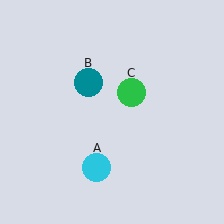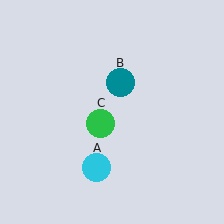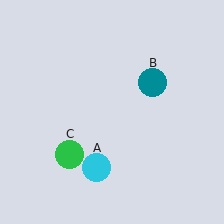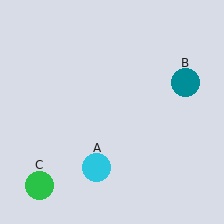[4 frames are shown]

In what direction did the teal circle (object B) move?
The teal circle (object B) moved right.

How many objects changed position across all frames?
2 objects changed position: teal circle (object B), green circle (object C).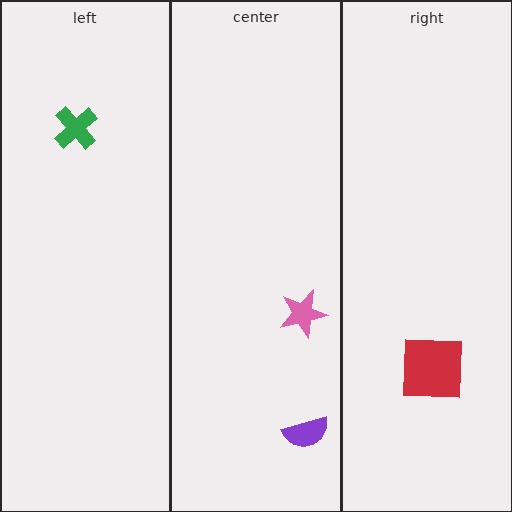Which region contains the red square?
The right region.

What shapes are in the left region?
The green cross.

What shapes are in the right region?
The red square.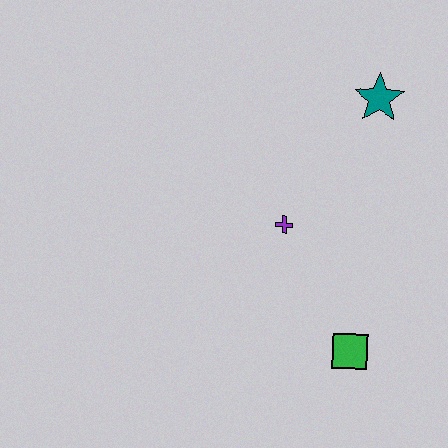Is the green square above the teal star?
No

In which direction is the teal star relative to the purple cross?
The teal star is above the purple cross.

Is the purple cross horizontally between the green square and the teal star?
No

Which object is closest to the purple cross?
The green square is closest to the purple cross.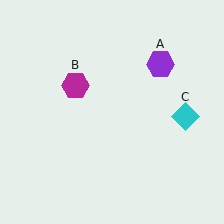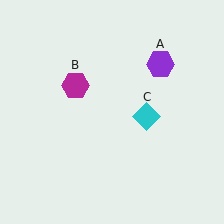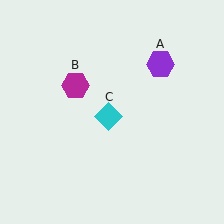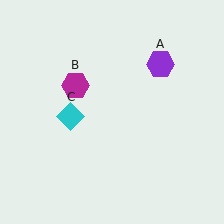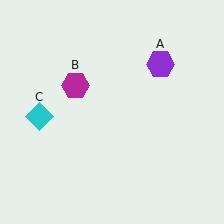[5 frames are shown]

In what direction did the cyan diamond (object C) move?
The cyan diamond (object C) moved left.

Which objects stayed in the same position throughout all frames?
Purple hexagon (object A) and magenta hexagon (object B) remained stationary.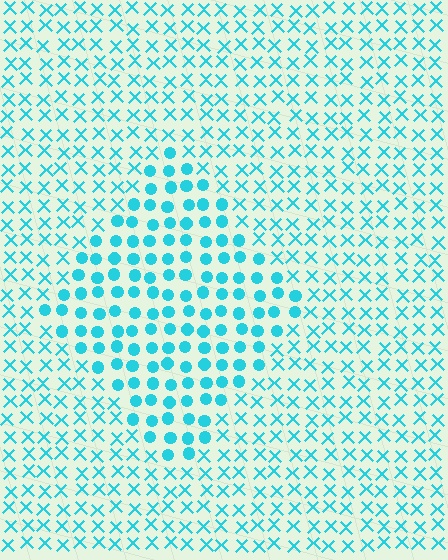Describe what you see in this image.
The image is filled with small cyan elements arranged in a uniform grid. A diamond-shaped region contains circles, while the surrounding area contains X marks. The boundary is defined purely by the change in element shape.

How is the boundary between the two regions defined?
The boundary is defined by a change in element shape: circles inside vs. X marks outside. All elements share the same color and spacing.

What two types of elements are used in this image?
The image uses circles inside the diamond region and X marks outside it.